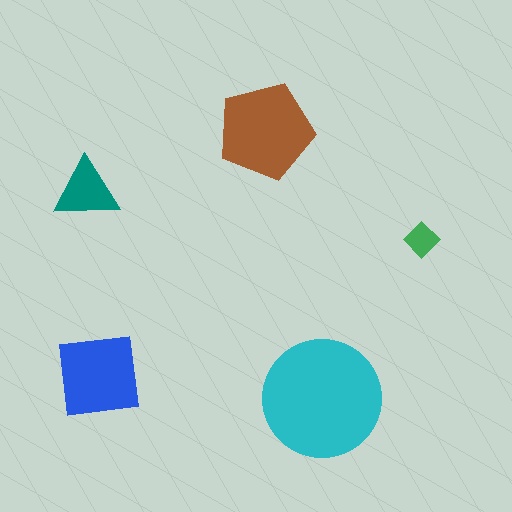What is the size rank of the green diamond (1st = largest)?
5th.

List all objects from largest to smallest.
The cyan circle, the brown pentagon, the blue square, the teal triangle, the green diamond.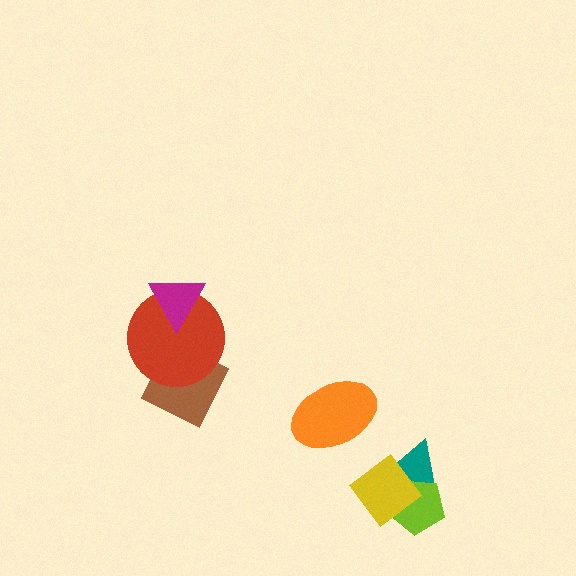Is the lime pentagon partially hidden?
Yes, it is partially covered by another shape.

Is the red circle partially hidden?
Yes, it is partially covered by another shape.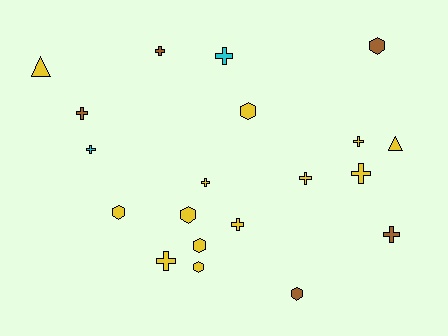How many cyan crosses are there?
There are 2 cyan crosses.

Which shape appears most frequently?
Cross, with 11 objects.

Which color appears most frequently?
Yellow, with 13 objects.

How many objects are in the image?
There are 20 objects.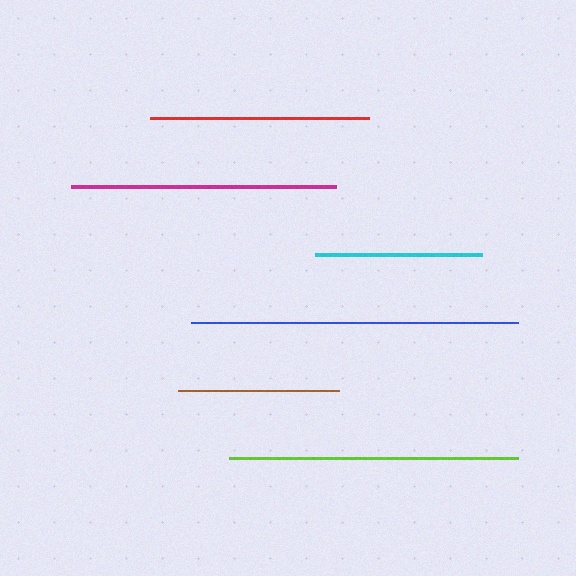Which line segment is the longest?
The blue line is the longest at approximately 327 pixels.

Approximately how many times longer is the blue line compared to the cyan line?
The blue line is approximately 2.0 times the length of the cyan line.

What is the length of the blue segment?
The blue segment is approximately 327 pixels long.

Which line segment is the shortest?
The brown line is the shortest at approximately 161 pixels.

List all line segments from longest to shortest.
From longest to shortest: blue, lime, magenta, red, cyan, brown.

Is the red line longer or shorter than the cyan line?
The red line is longer than the cyan line.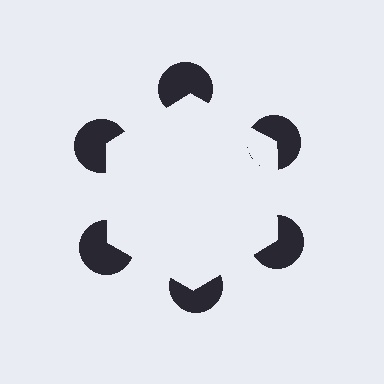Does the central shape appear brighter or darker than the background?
It typically appears slightly brighter than the background, even though no actual brightness change is drawn.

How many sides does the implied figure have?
6 sides.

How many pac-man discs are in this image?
There are 6 — one at each vertex of the illusory hexagon.